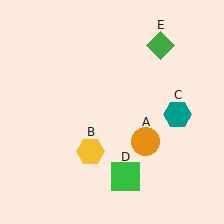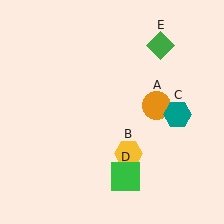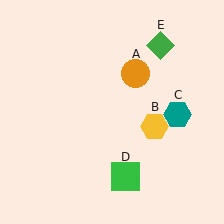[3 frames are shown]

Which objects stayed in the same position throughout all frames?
Teal hexagon (object C) and green square (object D) and green diamond (object E) remained stationary.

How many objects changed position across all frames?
2 objects changed position: orange circle (object A), yellow hexagon (object B).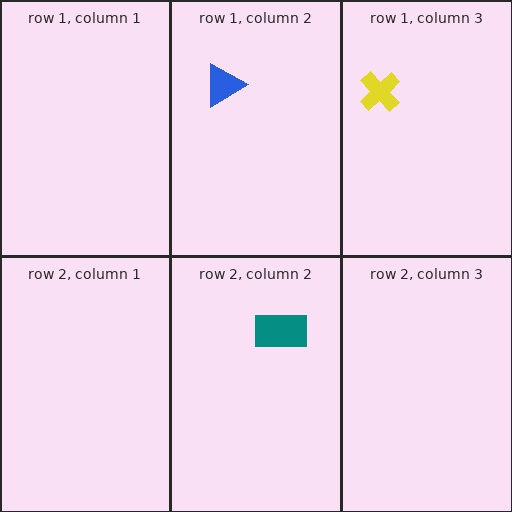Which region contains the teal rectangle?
The row 2, column 2 region.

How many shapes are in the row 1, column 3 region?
1.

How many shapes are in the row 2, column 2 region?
1.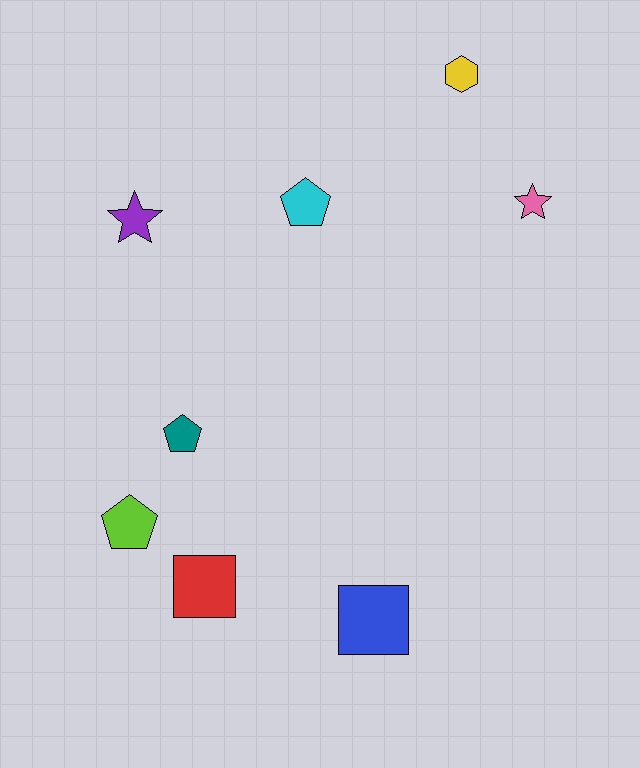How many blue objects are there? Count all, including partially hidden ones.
There is 1 blue object.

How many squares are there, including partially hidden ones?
There are 2 squares.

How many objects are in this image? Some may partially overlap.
There are 8 objects.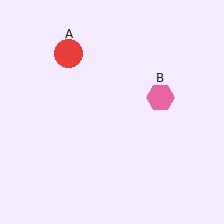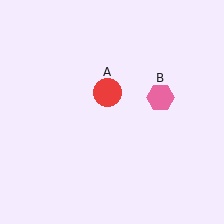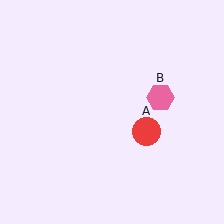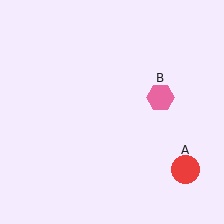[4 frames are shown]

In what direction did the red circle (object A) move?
The red circle (object A) moved down and to the right.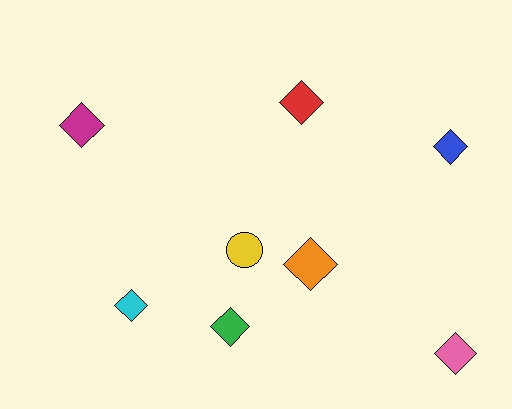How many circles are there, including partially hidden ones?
There is 1 circle.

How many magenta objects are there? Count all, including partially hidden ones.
There is 1 magenta object.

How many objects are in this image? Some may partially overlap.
There are 8 objects.